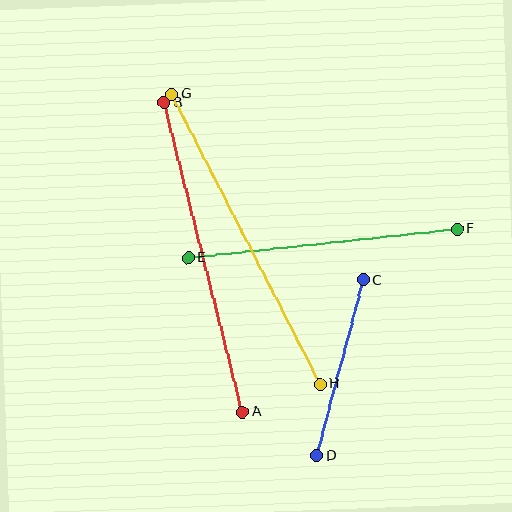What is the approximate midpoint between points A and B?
The midpoint is at approximately (203, 257) pixels.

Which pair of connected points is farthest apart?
Points G and H are farthest apart.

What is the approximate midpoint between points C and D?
The midpoint is at approximately (340, 368) pixels.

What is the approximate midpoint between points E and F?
The midpoint is at approximately (323, 243) pixels.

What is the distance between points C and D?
The distance is approximately 181 pixels.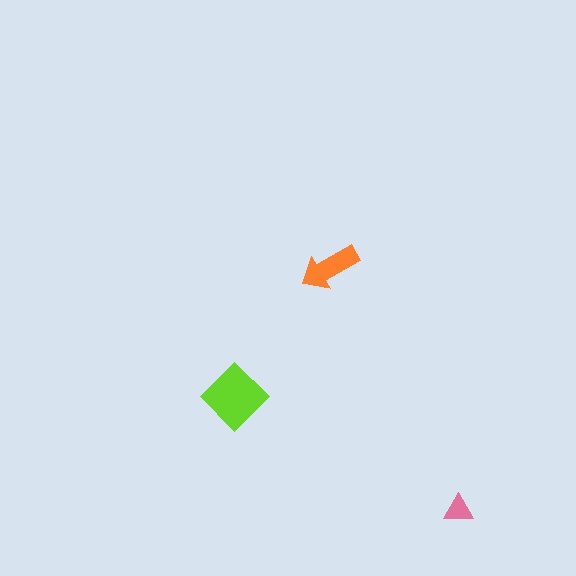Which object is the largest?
The lime diamond.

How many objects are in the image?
There are 3 objects in the image.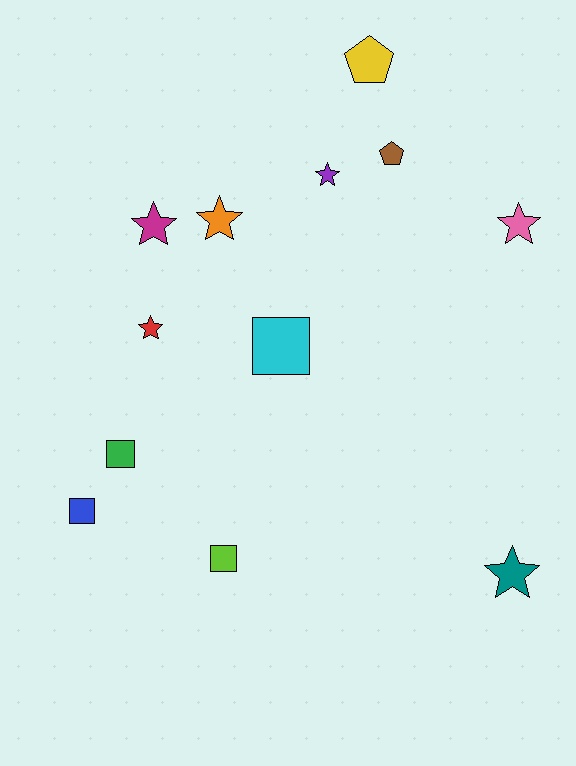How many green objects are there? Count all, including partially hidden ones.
There is 1 green object.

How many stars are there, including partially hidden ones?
There are 6 stars.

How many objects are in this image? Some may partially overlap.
There are 12 objects.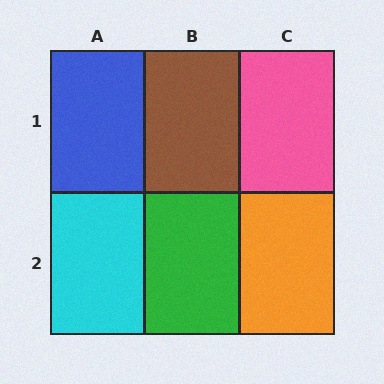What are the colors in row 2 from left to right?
Cyan, green, orange.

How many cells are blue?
1 cell is blue.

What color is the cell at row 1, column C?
Pink.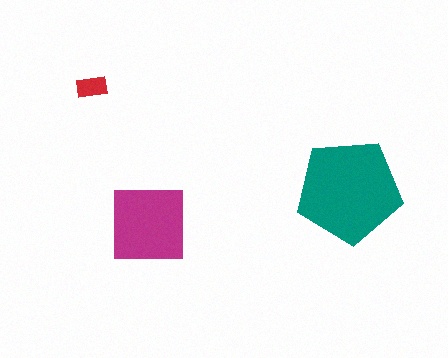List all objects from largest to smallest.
The teal pentagon, the magenta square, the red rectangle.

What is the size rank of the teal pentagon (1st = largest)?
1st.